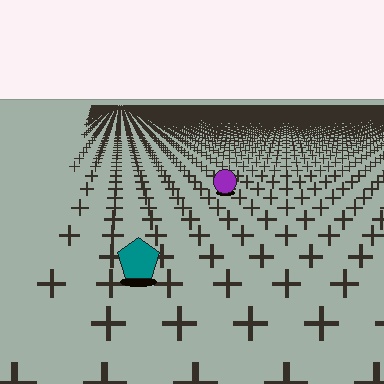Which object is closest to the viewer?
The teal pentagon is closest. The texture marks near it are larger and more spread out.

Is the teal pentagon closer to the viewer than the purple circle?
Yes. The teal pentagon is closer — you can tell from the texture gradient: the ground texture is coarser near it.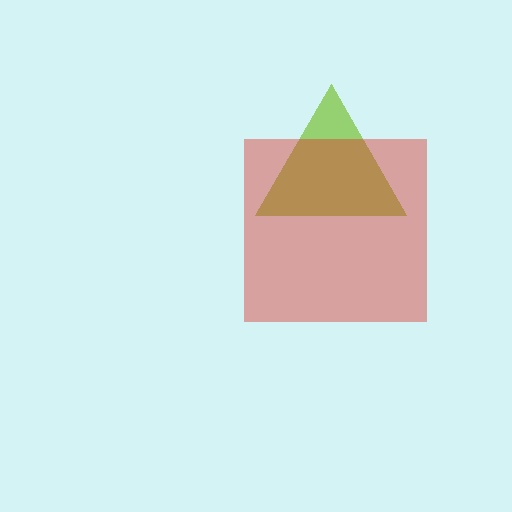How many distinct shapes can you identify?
There are 2 distinct shapes: a lime triangle, a red square.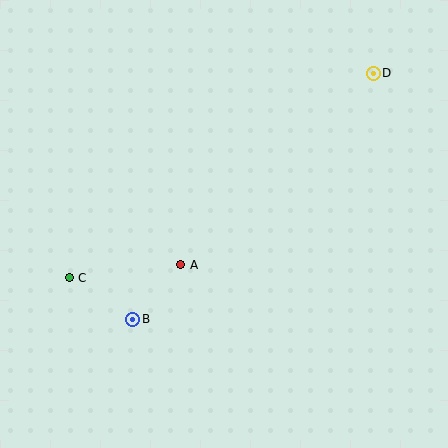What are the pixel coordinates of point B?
Point B is at (133, 319).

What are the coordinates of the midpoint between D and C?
The midpoint between D and C is at (221, 176).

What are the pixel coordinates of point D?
Point D is at (373, 73).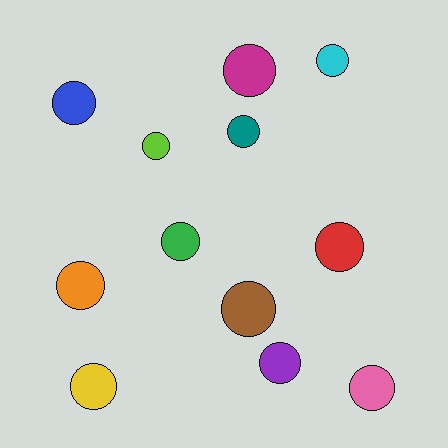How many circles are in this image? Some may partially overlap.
There are 12 circles.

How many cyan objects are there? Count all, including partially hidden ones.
There is 1 cyan object.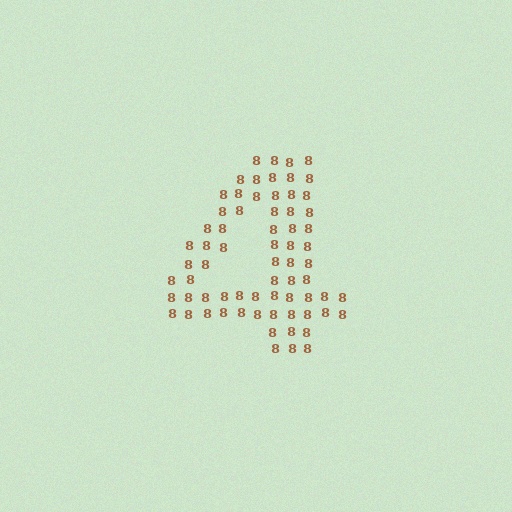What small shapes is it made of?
It is made of small digit 8's.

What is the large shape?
The large shape is the digit 4.